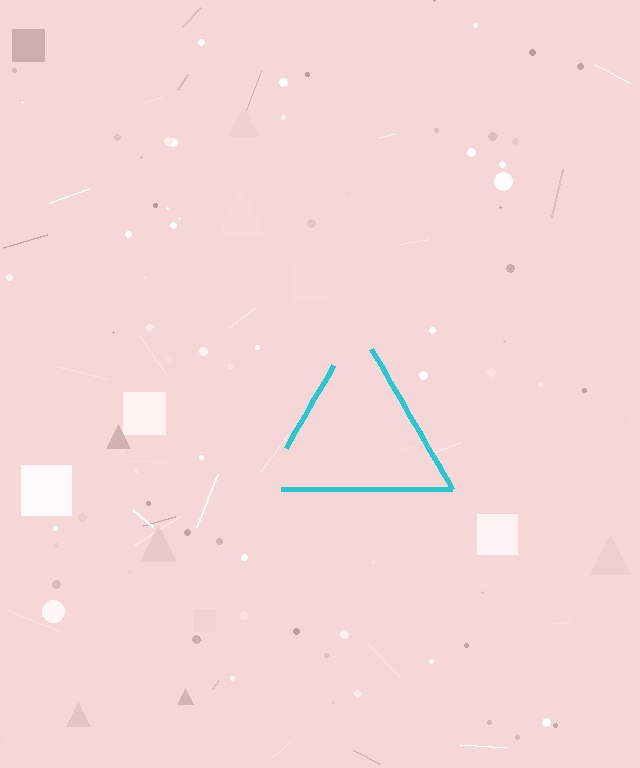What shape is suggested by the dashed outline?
The dashed outline suggests a triangle.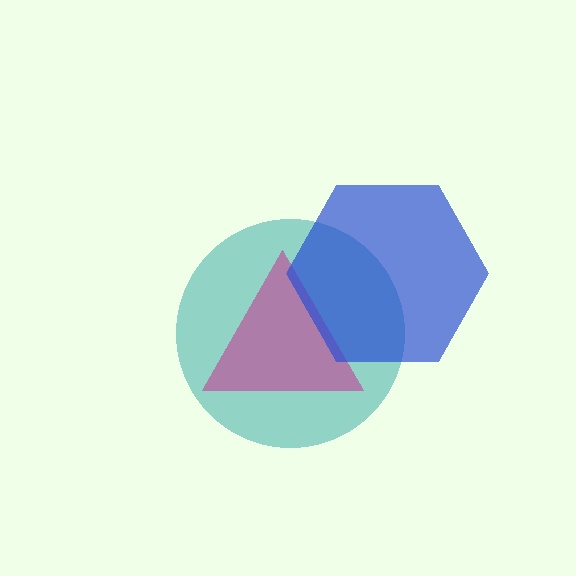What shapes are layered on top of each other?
The layered shapes are: a teal circle, a magenta triangle, a blue hexagon.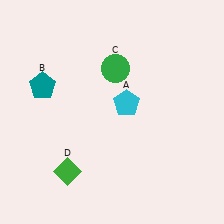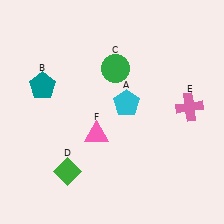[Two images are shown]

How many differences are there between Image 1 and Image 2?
There are 2 differences between the two images.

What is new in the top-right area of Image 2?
A pink cross (E) was added in the top-right area of Image 2.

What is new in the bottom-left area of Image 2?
A pink triangle (F) was added in the bottom-left area of Image 2.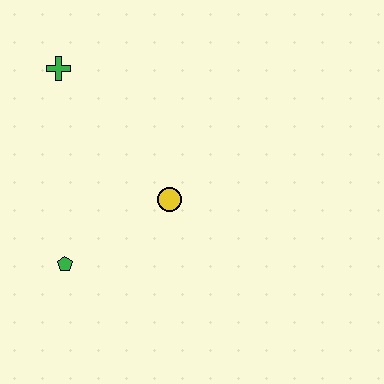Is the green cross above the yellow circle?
Yes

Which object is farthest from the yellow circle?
The green cross is farthest from the yellow circle.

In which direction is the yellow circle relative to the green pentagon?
The yellow circle is to the right of the green pentagon.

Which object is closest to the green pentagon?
The yellow circle is closest to the green pentagon.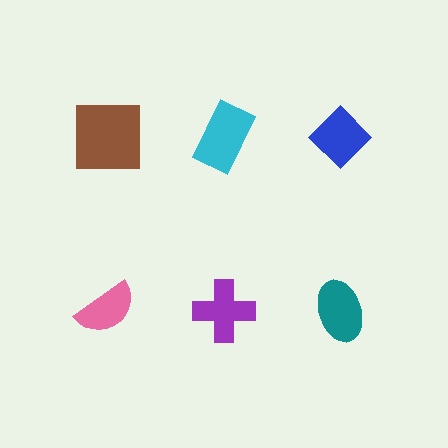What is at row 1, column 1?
A brown square.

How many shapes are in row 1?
3 shapes.